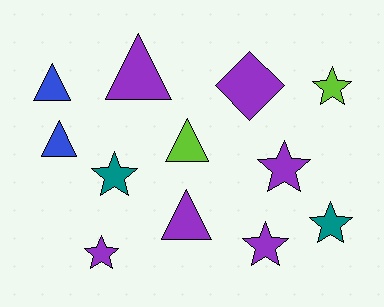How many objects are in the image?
There are 12 objects.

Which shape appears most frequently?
Star, with 6 objects.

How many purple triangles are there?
There are 2 purple triangles.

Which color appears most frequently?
Purple, with 6 objects.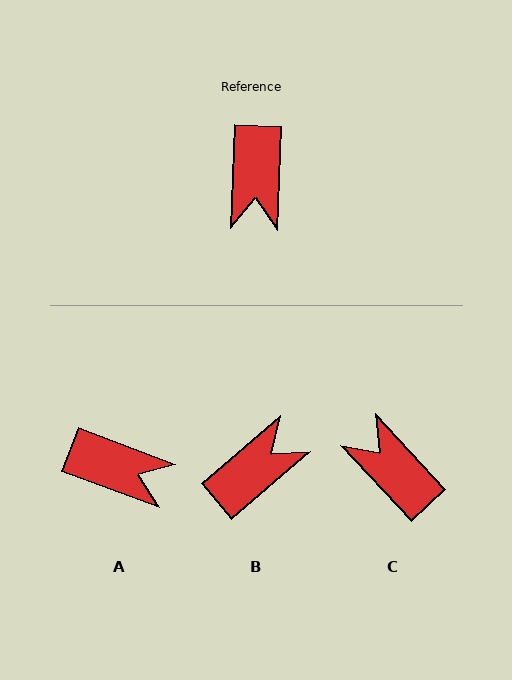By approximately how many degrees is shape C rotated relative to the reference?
Approximately 135 degrees clockwise.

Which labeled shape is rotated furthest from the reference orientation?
C, about 135 degrees away.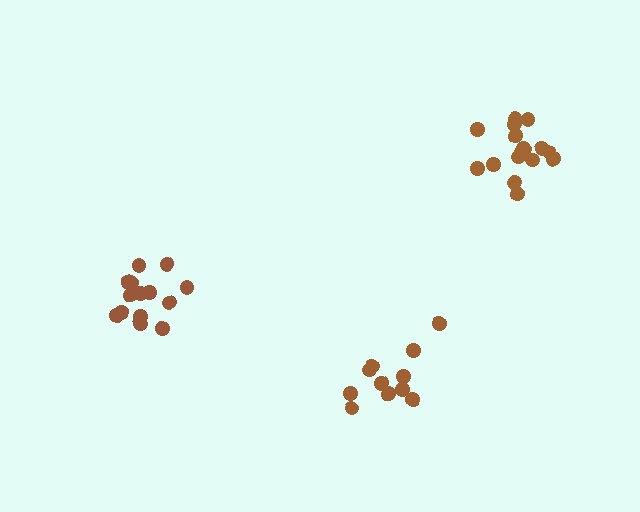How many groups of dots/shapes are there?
There are 3 groups.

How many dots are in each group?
Group 1: 11 dots, Group 2: 14 dots, Group 3: 16 dots (41 total).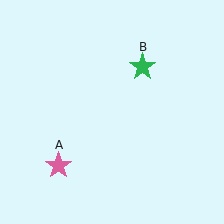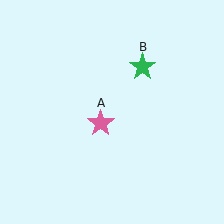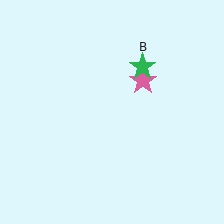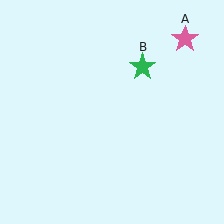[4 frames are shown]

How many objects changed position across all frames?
1 object changed position: pink star (object A).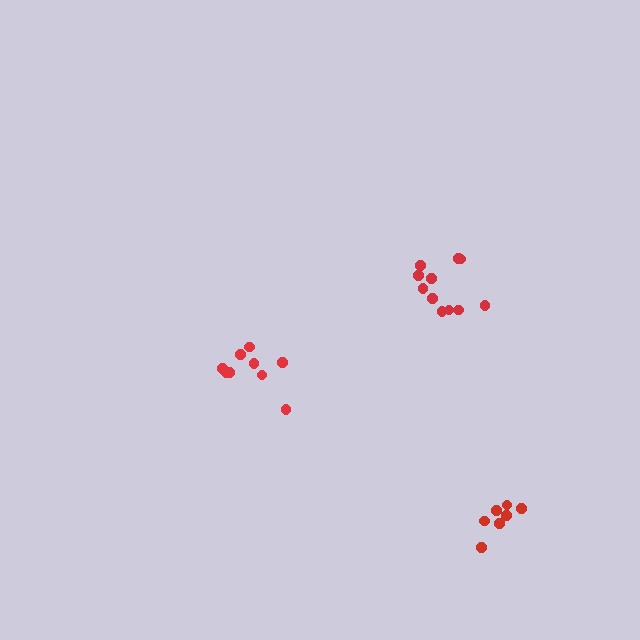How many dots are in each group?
Group 1: 11 dots, Group 2: 9 dots, Group 3: 7 dots (27 total).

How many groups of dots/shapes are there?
There are 3 groups.